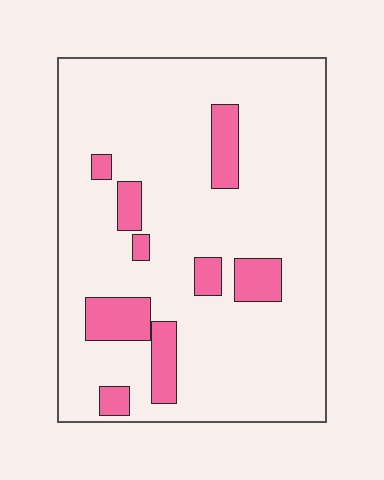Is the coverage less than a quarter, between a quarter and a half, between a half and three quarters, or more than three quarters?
Less than a quarter.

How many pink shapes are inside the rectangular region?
9.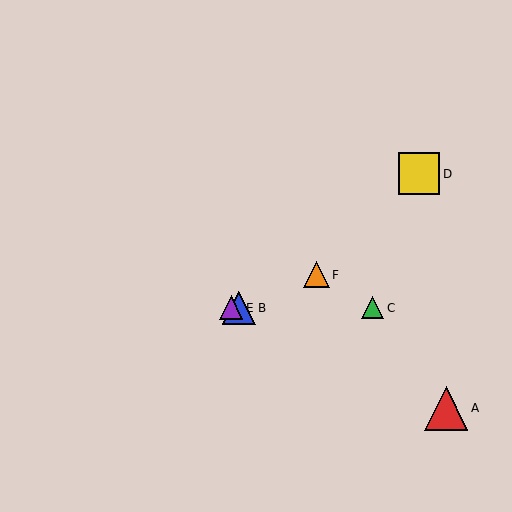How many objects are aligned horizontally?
3 objects (B, C, E) are aligned horizontally.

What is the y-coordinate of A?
Object A is at y≈408.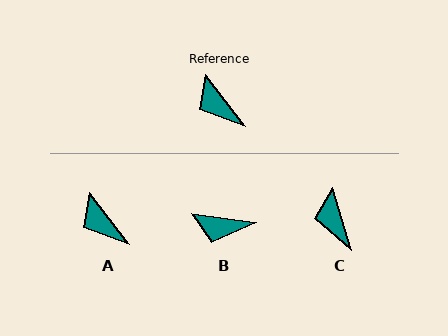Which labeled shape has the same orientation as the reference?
A.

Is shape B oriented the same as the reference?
No, it is off by about 44 degrees.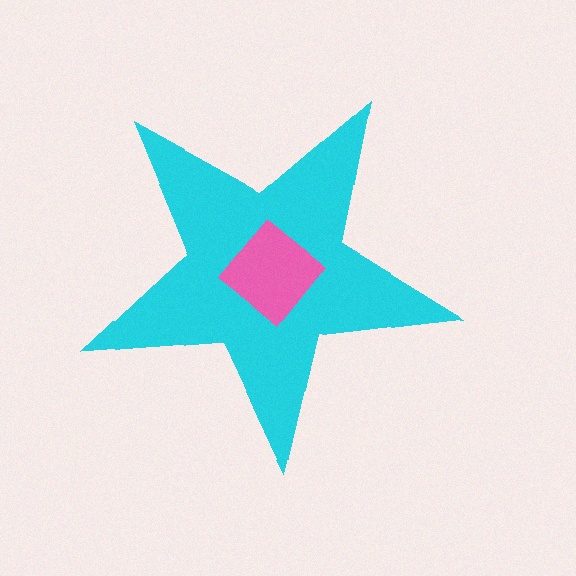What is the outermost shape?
The cyan star.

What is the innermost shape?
The pink diamond.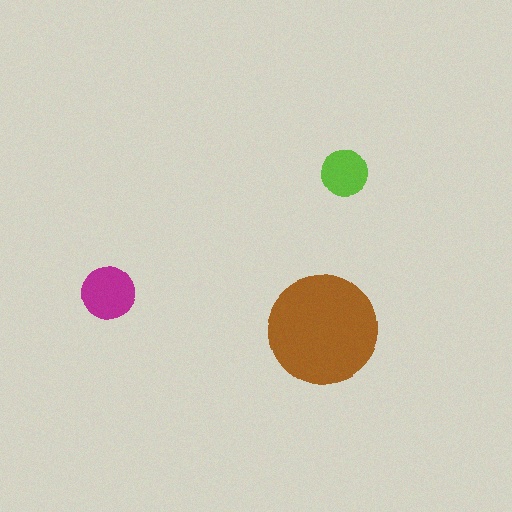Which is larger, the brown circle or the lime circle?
The brown one.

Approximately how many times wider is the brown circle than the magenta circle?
About 2 times wider.